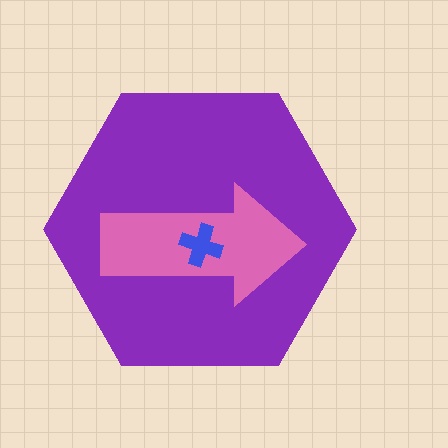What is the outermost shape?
The purple hexagon.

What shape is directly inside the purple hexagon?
The pink arrow.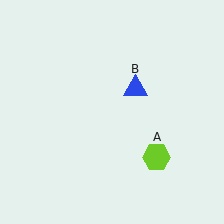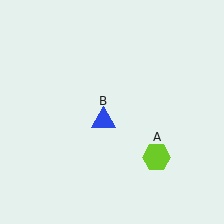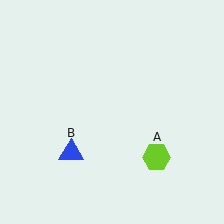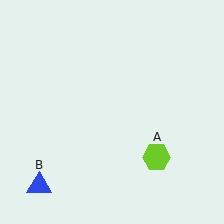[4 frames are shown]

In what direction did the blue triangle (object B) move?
The blue triangle (object B) moved down and to the left.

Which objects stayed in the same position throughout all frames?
Lime hexagon (object A) remained stationary.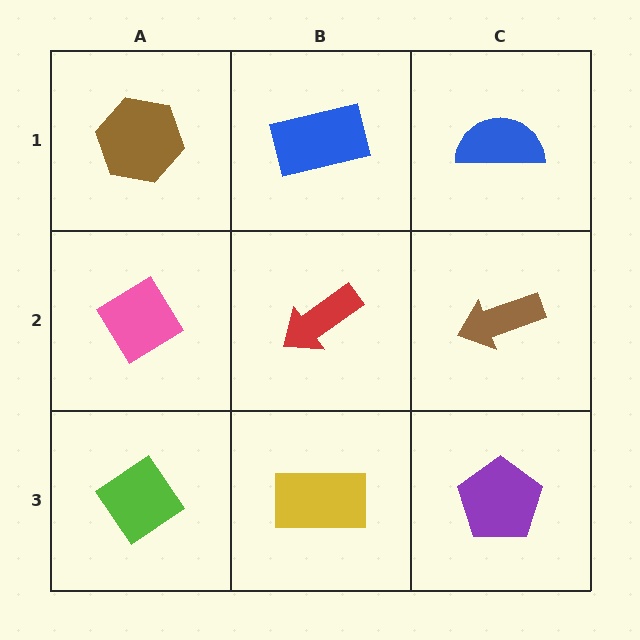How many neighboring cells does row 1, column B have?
3.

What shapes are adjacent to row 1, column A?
A pink diamond (row 2, column A), a blue rectangle (row 1, column B).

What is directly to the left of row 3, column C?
A yellow rectangle.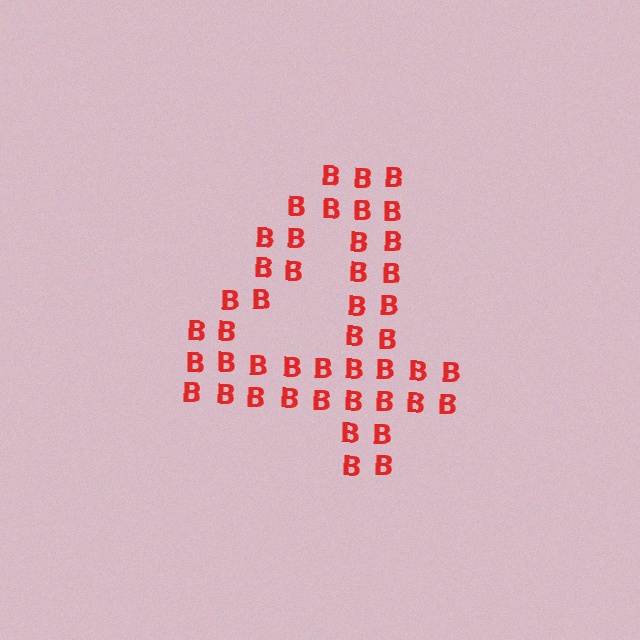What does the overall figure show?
The overall figure shows the digit 4.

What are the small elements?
The small elements are letter B's.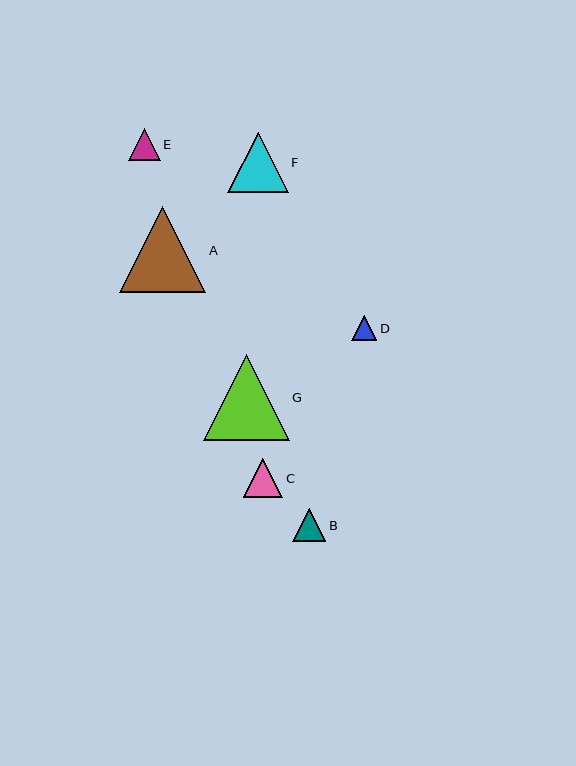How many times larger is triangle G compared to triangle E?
Triangle G is approximately 2.7 times the size of triangle E.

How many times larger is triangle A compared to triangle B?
Triangle A is approximately 2.6 times the size of triangle B.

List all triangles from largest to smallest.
From largest to smallest: A, G, F, C, B, E, D.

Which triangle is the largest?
Triangle A is the largest with a size of approximately 86 pixels.